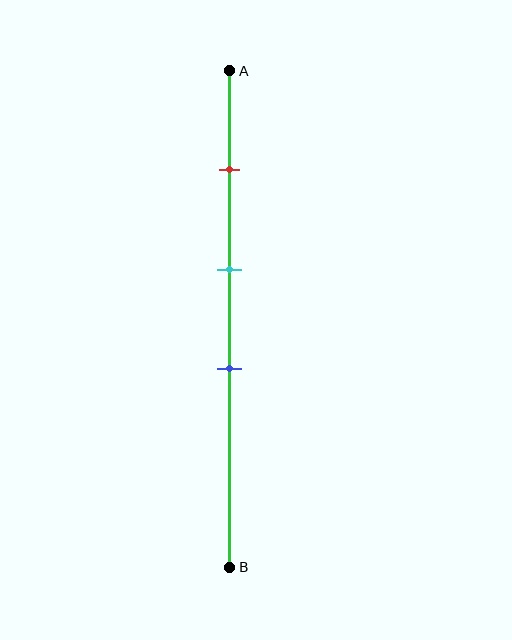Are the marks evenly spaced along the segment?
Yes, the marks are approximately evenly spaced.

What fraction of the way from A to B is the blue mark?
The blue mark is approximately 60% (0.6) of the way from A to B.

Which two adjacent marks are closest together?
The cyan and blue marks are the closest adjacent pair.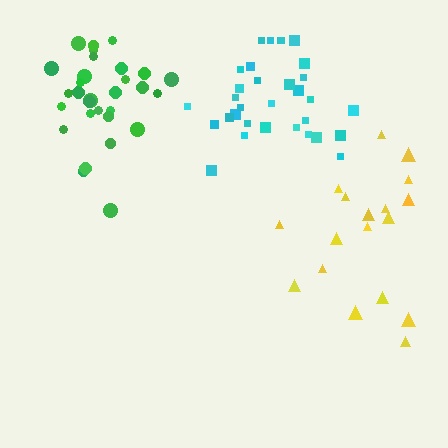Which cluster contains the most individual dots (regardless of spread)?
Cyan (32).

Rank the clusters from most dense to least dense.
green, cyan, yellow.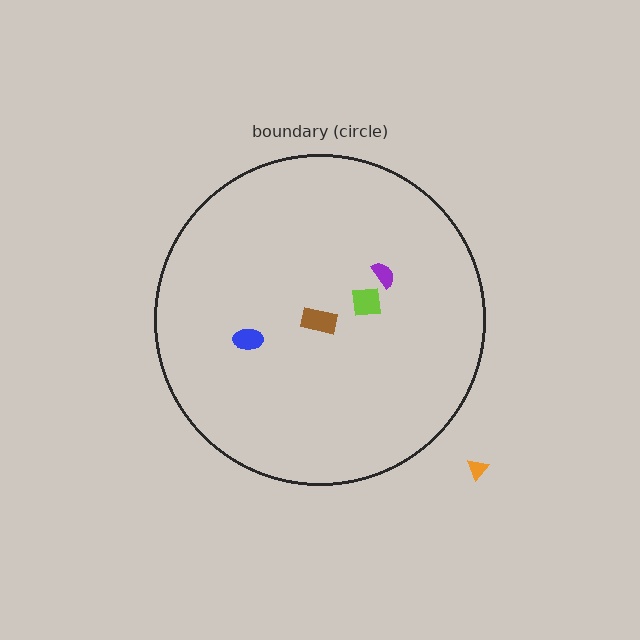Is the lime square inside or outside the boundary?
Inside.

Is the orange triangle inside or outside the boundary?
Outside.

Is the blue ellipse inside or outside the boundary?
Inside.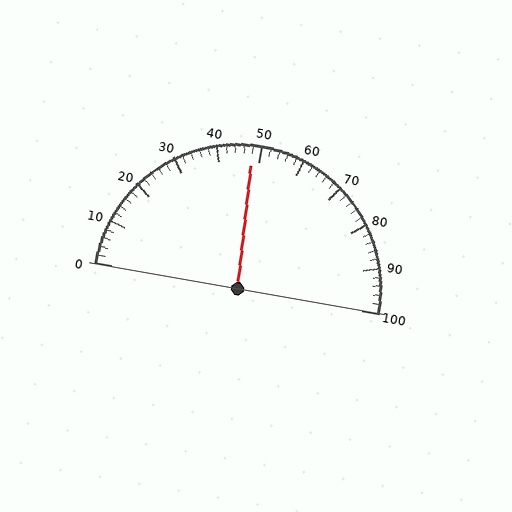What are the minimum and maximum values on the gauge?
The gauge ranges from 0 to 100.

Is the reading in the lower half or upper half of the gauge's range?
The reading is in the lower half of the range (0 to 100).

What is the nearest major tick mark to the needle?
The nearest major tick mark is 50.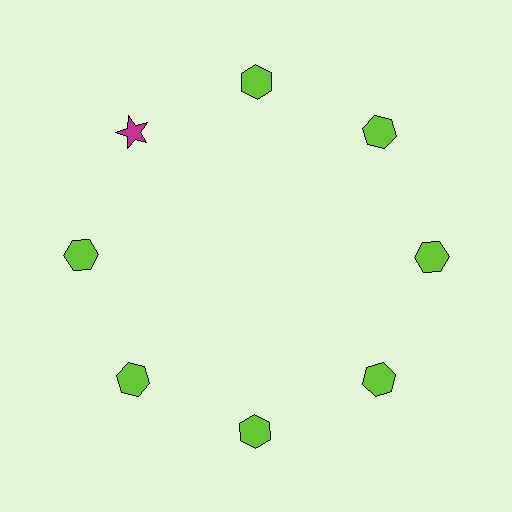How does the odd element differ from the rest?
It differs in both color (magenta instead of lime) and shape (star instead of hexagon).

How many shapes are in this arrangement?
There are 8 shapes arranged in a ring pattern.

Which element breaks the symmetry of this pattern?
The magenta star at roughly the 10 o'clock position breaks the symmetry. All other shapes are lime hexagons.